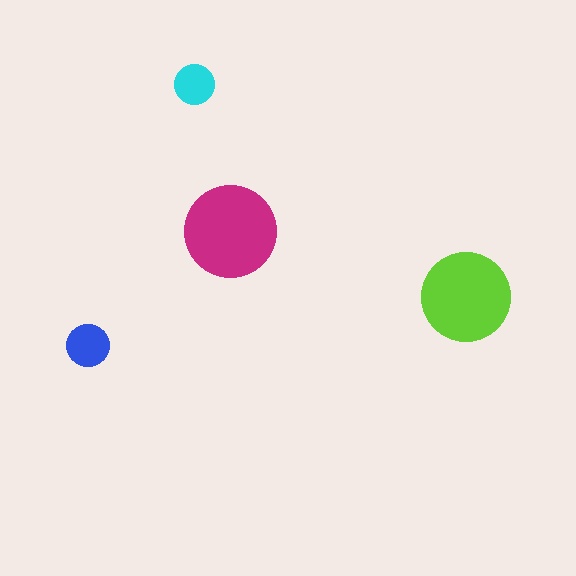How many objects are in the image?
There are 4 objects in the image.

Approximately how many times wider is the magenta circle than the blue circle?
About 2 times wider.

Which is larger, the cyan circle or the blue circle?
The blue one.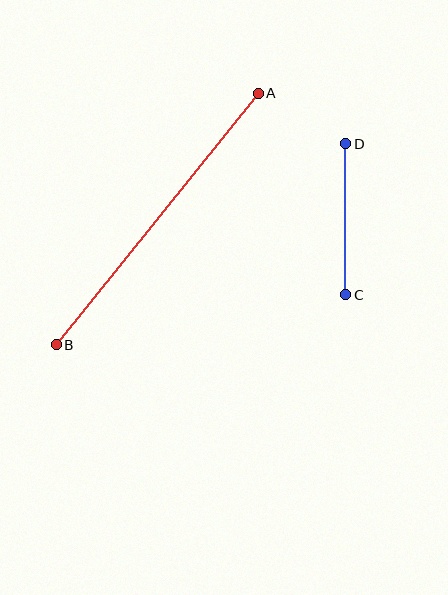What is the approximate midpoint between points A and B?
The midpoint is at approximately (157, 219) pixels.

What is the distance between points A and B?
The distance is approximately 323 pixels.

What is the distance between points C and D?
The distance is approximately 151 pixels.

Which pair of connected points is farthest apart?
Points A and B are farthest apart.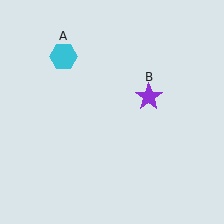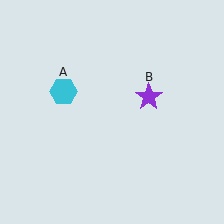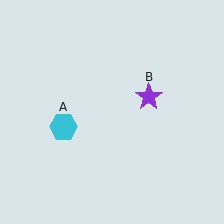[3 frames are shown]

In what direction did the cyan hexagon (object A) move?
The cyan hexagon (object A) moved down.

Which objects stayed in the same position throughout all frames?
Purple star (object B) remained stationary.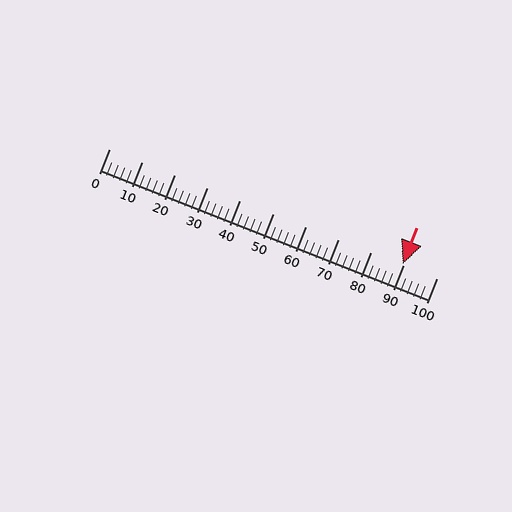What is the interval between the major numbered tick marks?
The major tick marks are spaced 10 units apart.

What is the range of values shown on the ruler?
The ruler shows values from 0 to 100.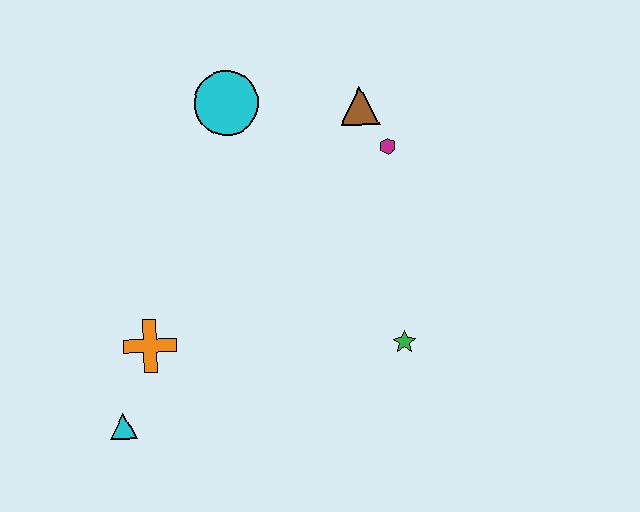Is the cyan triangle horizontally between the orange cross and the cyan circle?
No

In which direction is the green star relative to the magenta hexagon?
The green star is below the magenta hexagon.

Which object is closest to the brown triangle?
The magenta hexagon is closest to the brown triangle.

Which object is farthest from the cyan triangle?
The brown triangle is farthest from the cyan triangle.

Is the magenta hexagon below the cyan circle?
Yes